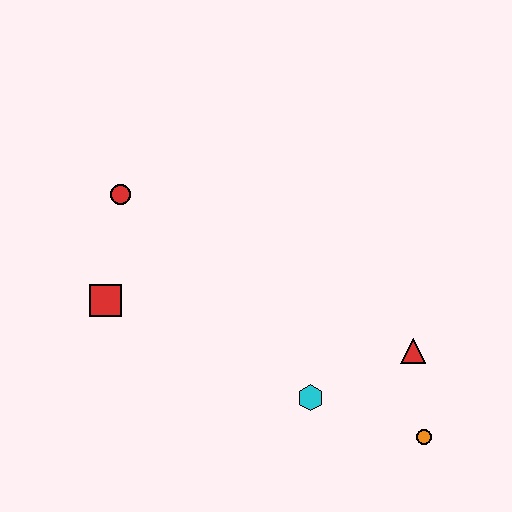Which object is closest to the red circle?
The red square is closest to the red circle.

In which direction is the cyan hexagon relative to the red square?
The cyan hexagon is to the right of the red square.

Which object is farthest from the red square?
The orange circle is farthest from the red square.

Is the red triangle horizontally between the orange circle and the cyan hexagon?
Yes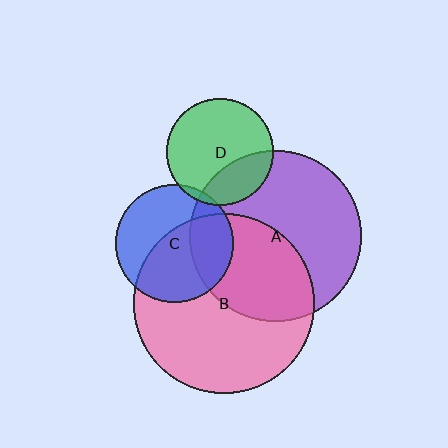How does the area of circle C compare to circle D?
Approximately 1.2 times.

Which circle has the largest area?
Circle B (pink).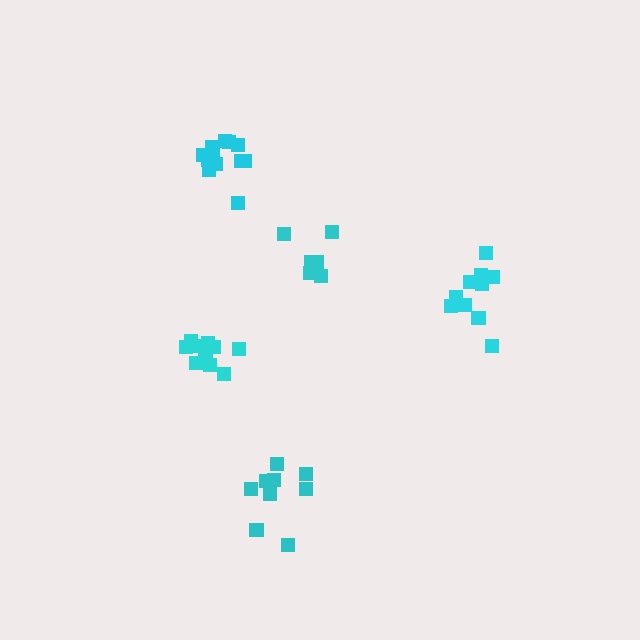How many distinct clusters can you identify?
There are 5 distinct clusters.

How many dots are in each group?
Group 1: 9 dots, Group 2: 7 dots, Group 3: 11 dots, Group 4: 10 dots, Group 5: 12 dots (49 total).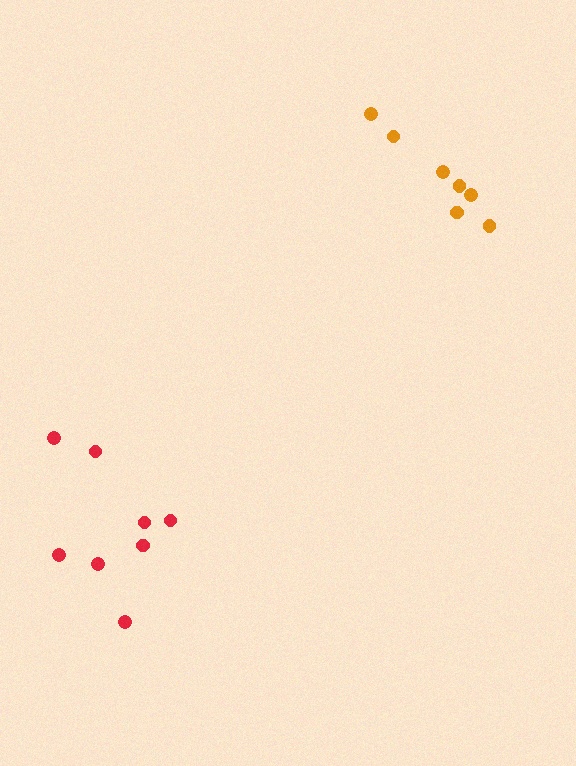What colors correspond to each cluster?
The clusters are colored: orange, red.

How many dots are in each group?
Group 1: 7 dots, Group 2: 8 dots (15 total).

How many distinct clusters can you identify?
There are 2 distinct clusters.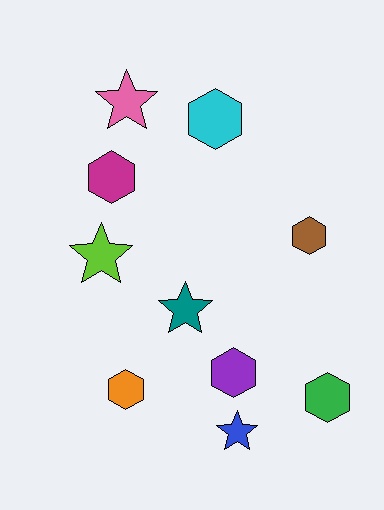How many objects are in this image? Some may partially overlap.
There are 10 objects.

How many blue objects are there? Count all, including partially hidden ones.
There is 1 blue object.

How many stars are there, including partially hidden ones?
There are 4 stars.